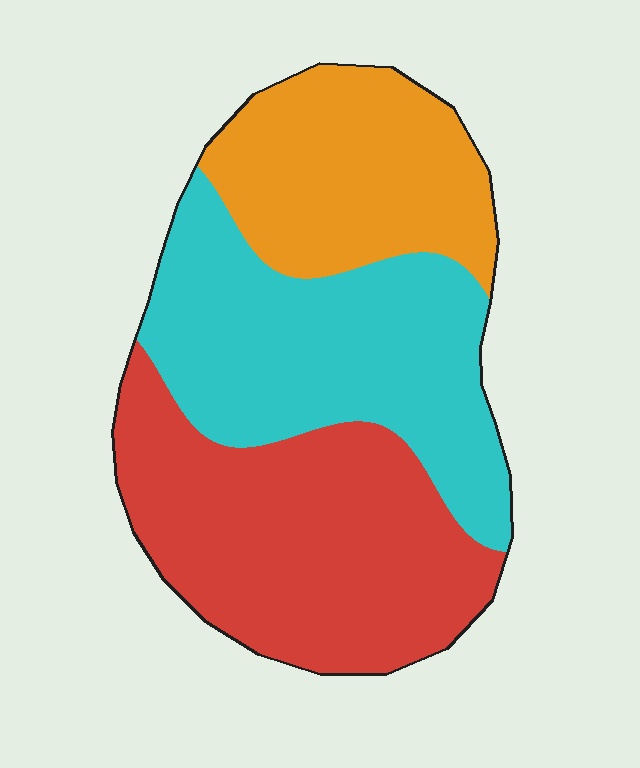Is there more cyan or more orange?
Cyan.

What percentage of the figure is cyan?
Cyan covers around 35% of the figure.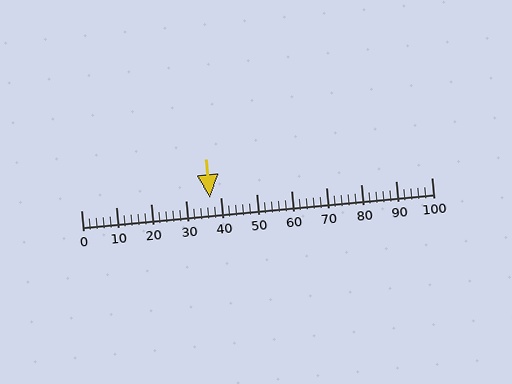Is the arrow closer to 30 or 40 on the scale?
The arrow is closer to 40.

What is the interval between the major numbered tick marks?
The major tick marks are spaced 10 units apart.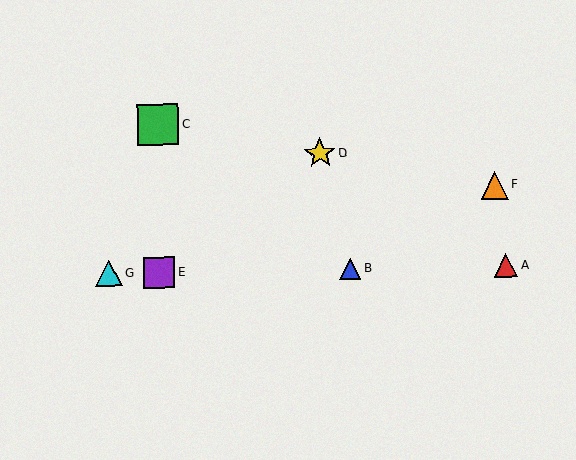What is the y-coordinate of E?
Object E is at y≈272.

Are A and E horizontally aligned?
Yes, both are at y≈265.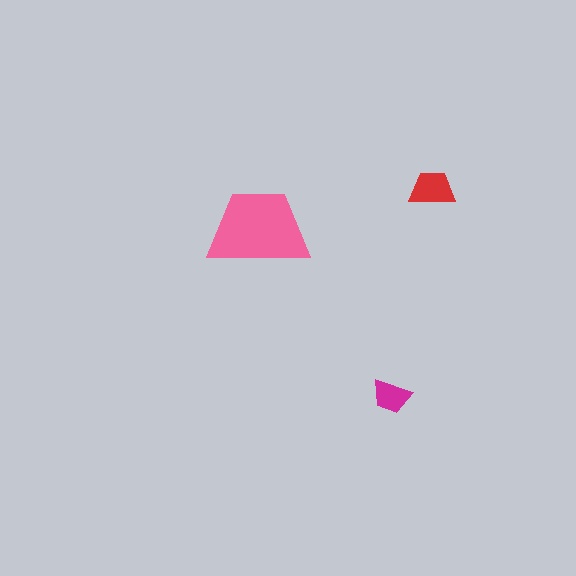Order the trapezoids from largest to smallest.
the pink one, the red one, the magenta one.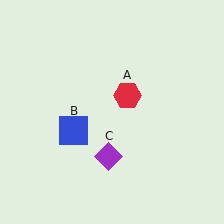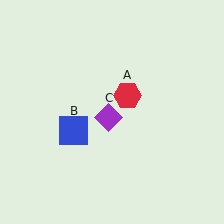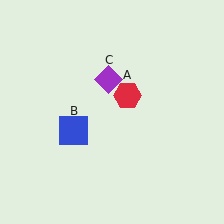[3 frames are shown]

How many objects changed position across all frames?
1 object changed position: purple diamond (object C).